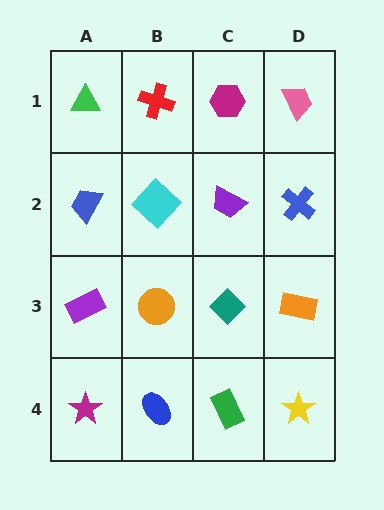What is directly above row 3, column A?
A blue trapezoid.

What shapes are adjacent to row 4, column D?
An orange rectangle (row 3, column D), a green rectangle (row 4, column C).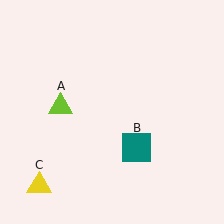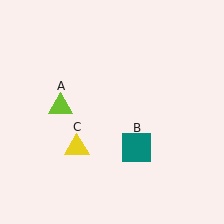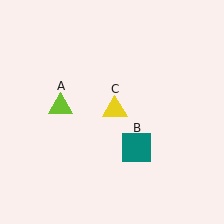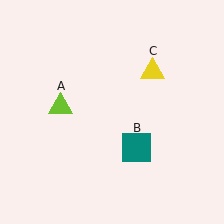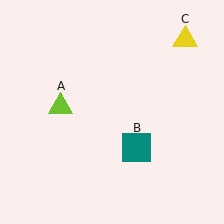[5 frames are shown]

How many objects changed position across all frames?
1 object changed position: yellow triangle (object C).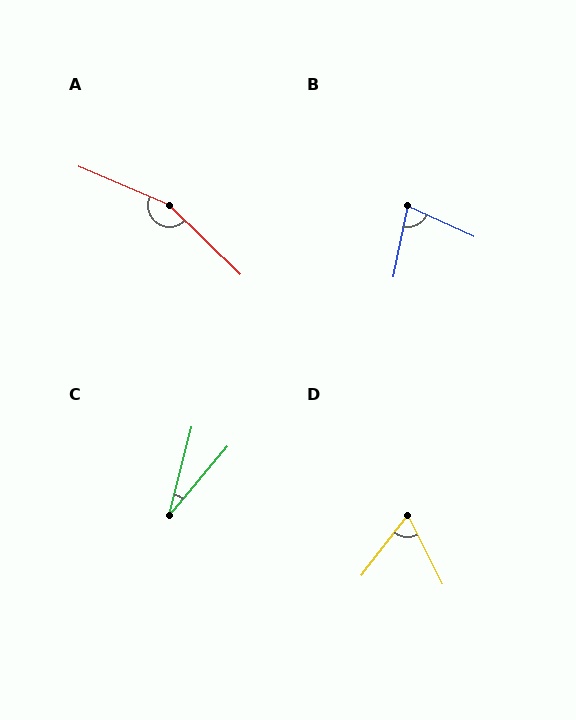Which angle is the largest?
A, at approximately 158 degrees.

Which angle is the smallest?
C, at approximately 26 degrees.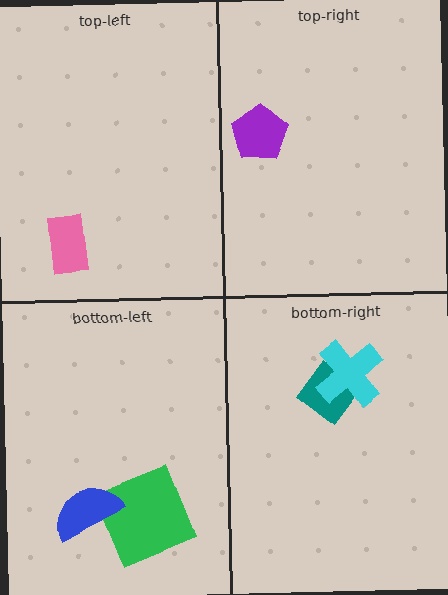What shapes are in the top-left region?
The pink rectangle.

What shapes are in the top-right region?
The purple pentagon.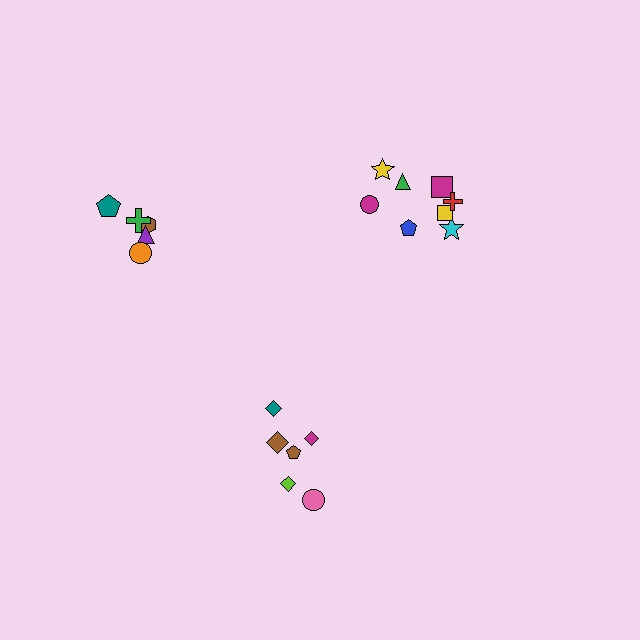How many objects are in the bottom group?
There are 6 objects.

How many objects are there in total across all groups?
There are 19 objects.